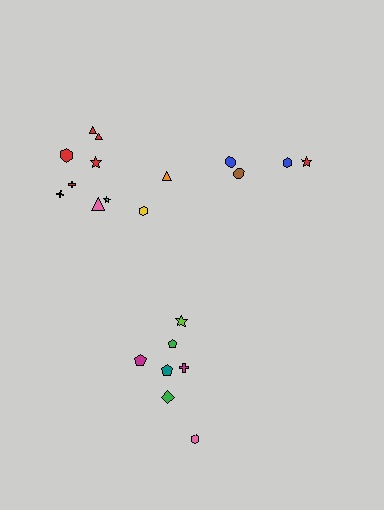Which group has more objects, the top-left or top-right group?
The top-left group.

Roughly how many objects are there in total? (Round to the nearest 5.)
Roughly 20 objects in total.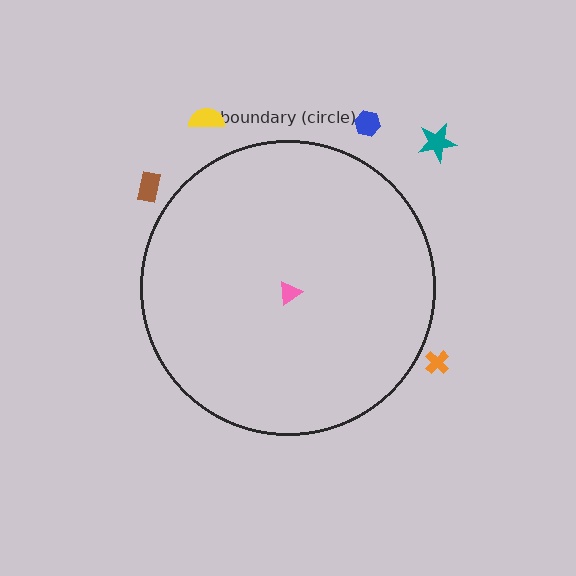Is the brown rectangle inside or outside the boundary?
Outside.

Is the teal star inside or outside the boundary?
Outside.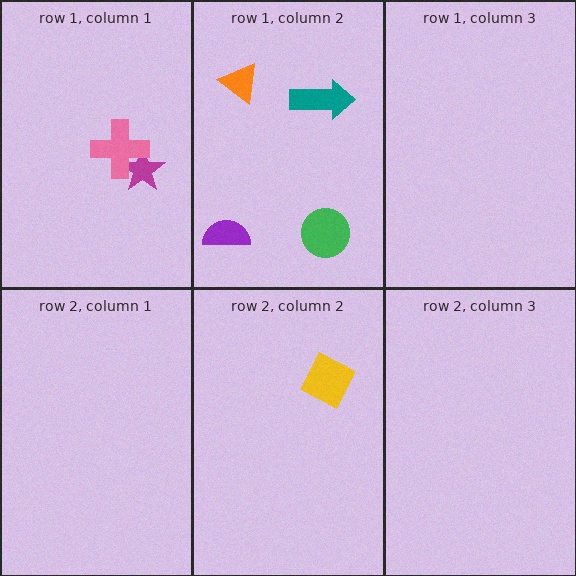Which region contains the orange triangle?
The row 1, column 2 region.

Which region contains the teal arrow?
The row 1, column 2 region.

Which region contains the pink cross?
The row 1, column 1 region.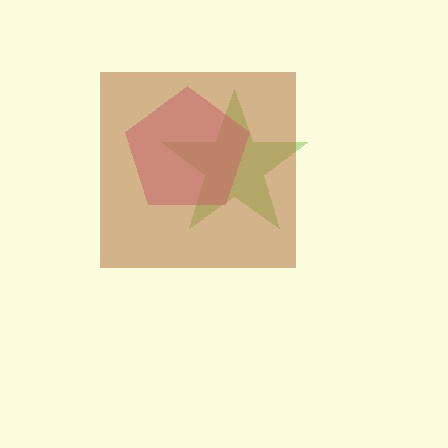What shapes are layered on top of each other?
The layered shapes are: a lime star, a pink pentagon, a brown square.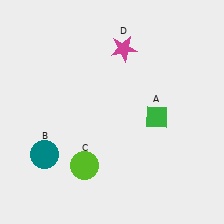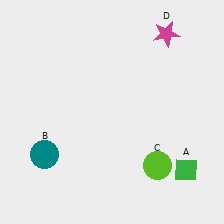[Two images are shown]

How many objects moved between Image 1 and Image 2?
3 objects moved between the two images.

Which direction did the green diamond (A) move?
The green diamond (A) moved down.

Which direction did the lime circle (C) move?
The lime circle (C) moved right.